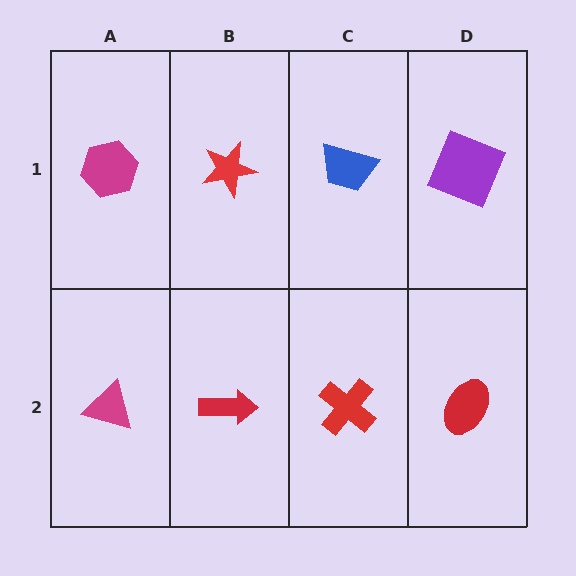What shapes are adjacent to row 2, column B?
A red star (row 1, column B), a magenta triangle (row 2, column A), a red cross (row 2, column C).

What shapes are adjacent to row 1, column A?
A magenta triangle (row 2, column A), a red star (row 1, column B).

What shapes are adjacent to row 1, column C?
A red cross (row 2, column C), a red star (row 1, column B), a purple square (row 1, column D).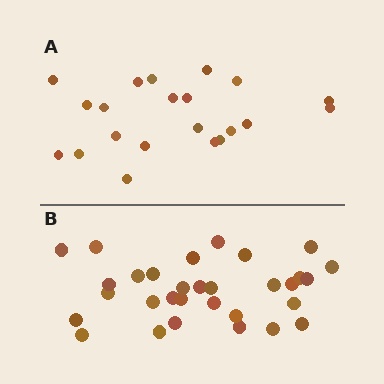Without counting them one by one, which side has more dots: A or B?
Region B (the bottom region) has more dots.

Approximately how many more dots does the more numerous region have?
Region B has roughly 10 or so more dots than region A.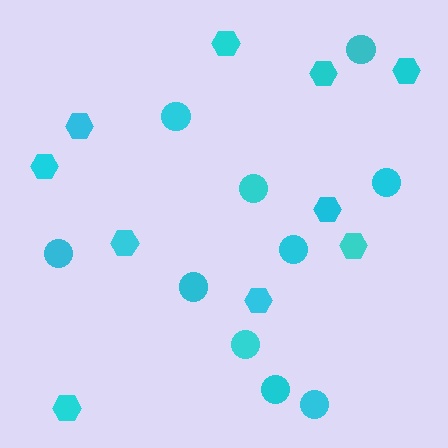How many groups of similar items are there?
There are 2 groups: one group of hexagons (10) and one group of circles (10).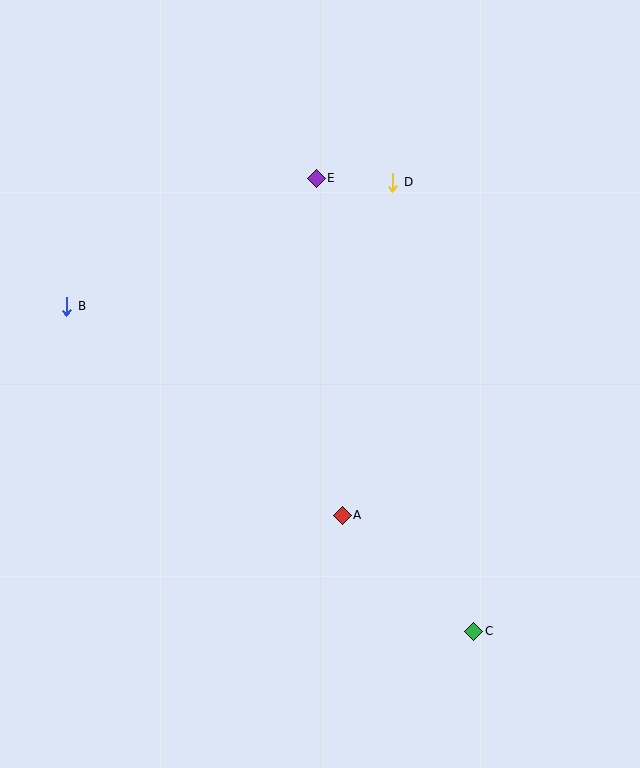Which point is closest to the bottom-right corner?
Point C is closest to the bottom-right corner.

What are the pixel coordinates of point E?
Point E is at (316, 178).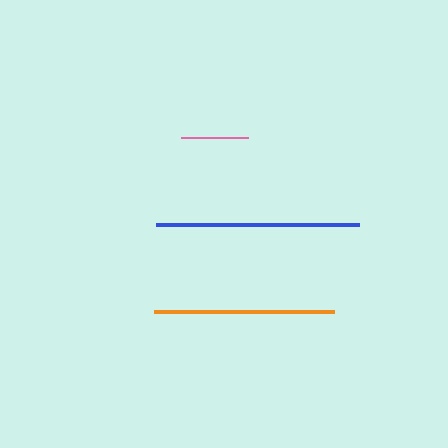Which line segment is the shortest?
The pink line is the shortest at approximately 67 pixels.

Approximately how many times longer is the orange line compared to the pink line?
The orange line is approximately 2.7 times the length of the pink line.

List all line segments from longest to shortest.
From longest to shortest: blue, orange, pink.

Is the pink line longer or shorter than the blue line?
The blue line is longer than the pink line.